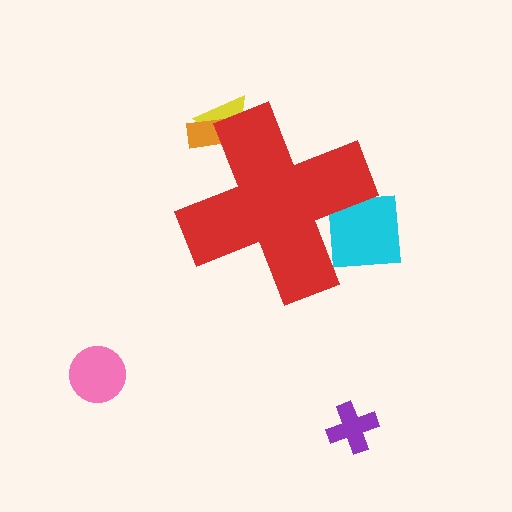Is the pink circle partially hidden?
No, the pink circle is fully visible.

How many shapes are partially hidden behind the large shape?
3 shapes are partially hidden.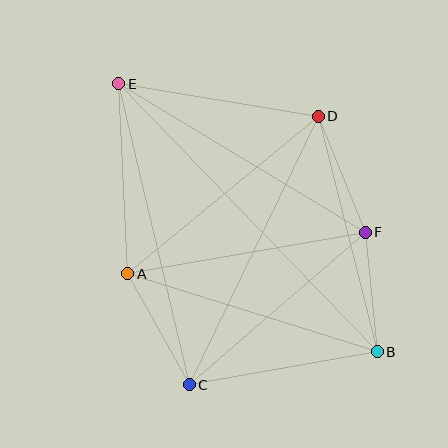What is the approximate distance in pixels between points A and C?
The distance between A and C is approximately 127 pixels.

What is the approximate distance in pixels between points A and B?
The distance between A and B is approximately 261 pixels.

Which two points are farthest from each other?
Points B and E are farthest from each other.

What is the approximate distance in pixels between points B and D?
The distance between B and D is approximately 243 pixels.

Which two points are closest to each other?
Points B and F are closest to each other.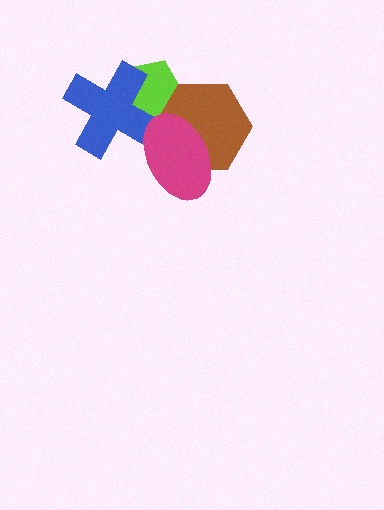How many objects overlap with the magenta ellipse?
2 objects overlap with the magenta ellipse.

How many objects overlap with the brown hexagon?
2 objects overlap with the brown hexagon.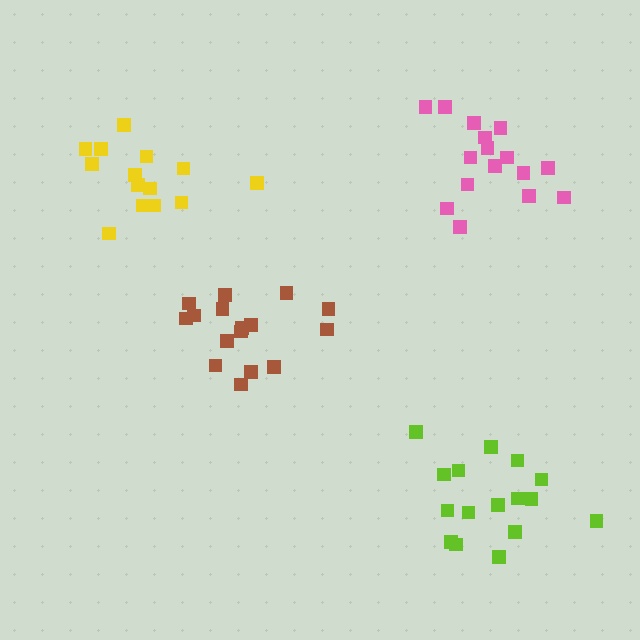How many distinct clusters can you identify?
There are 4 distinct clusters.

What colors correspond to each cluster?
The clusters are colored: brown, pink, lime, yellow.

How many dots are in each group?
Group 1: 16 dots, Group 2: 16 dots, Group 3: 16 dots, Group 4: 14 dots (62 total).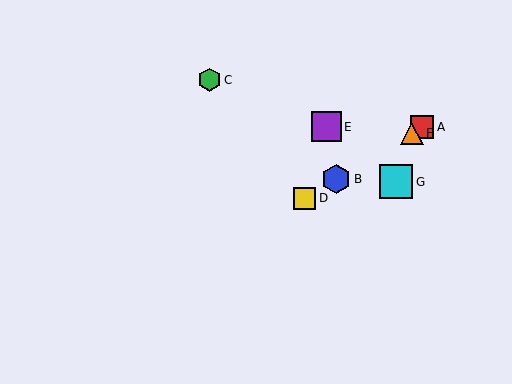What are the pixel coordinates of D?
Object D is at (304, 198).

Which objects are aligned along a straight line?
Objects A, B, D, F are aligned along a straight line.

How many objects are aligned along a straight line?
4 objects (A, B, D, F) are aligned along a straight line.